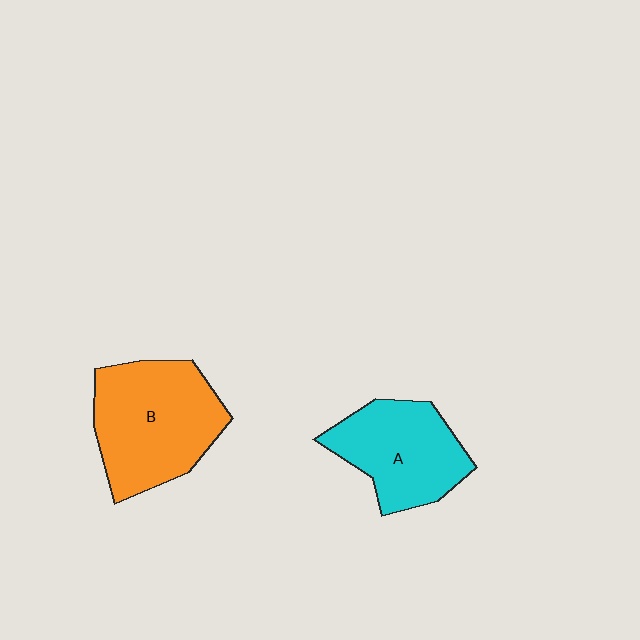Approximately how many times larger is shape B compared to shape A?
Approximately 1.3 times.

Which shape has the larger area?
Shape B (orange).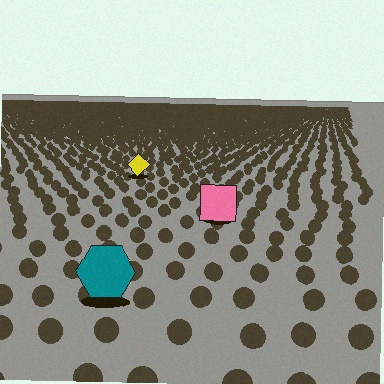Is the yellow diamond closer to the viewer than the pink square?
No. The pink square is closer — you can tell from the texture gradient: the ground texture is coarser near it.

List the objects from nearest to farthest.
From nearest to farthest: the teal hexagon, the pink square, the yellow diamond.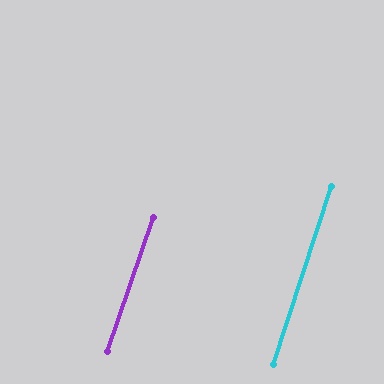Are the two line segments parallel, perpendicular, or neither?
Parallel — their directions differ by only 0.8°.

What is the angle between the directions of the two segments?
Approximately 1 degree.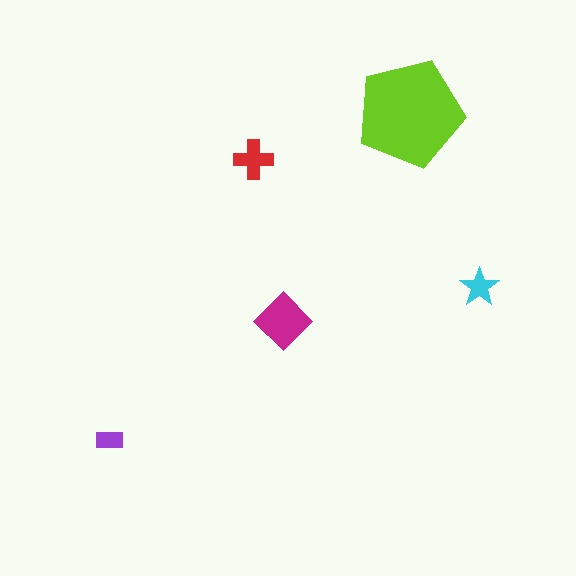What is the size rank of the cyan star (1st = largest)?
4th.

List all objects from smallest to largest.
The purple rectangle, the cyan star, the red cross, the magenta diamond, the lime pentagon.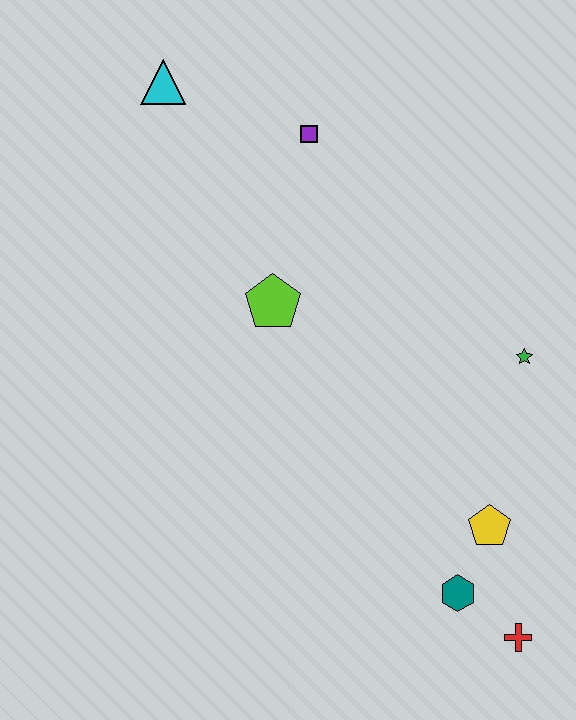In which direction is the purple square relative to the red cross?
The purple square is above the red cross.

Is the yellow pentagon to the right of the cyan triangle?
Yes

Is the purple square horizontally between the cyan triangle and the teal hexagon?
Yes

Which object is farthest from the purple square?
The red cross is farthest from the purple square.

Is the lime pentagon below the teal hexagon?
No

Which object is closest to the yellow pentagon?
The teal hexagon is closest to the yellow pentagon.